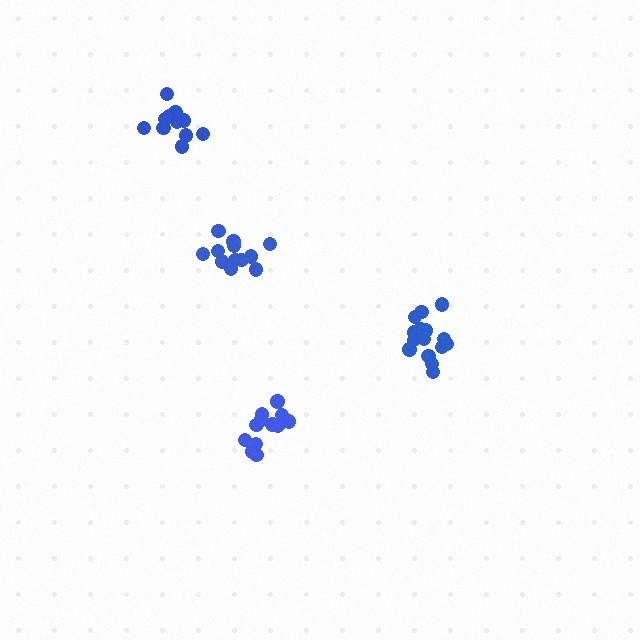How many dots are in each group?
Group 1: 12 dots, Group 2: 13 dots, Group 3: 11 dots, Group 4: 17 dots (53 total).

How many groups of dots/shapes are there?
There are 4 groups.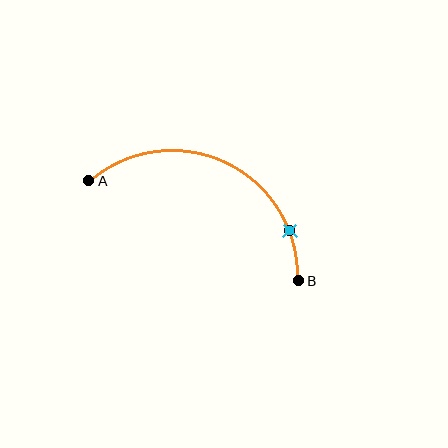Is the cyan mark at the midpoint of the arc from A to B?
No. The cyan mark lies on the arc but is closer to endpoint B. The arc midpoint would be at the point on the curve equidistant along the arc from both A and B.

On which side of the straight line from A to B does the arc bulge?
The arc bulges above the straight line connecting A and B.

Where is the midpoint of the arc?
The arc midpoint is the point on the curve farthest from the straight line joining A and B. It sits above that line.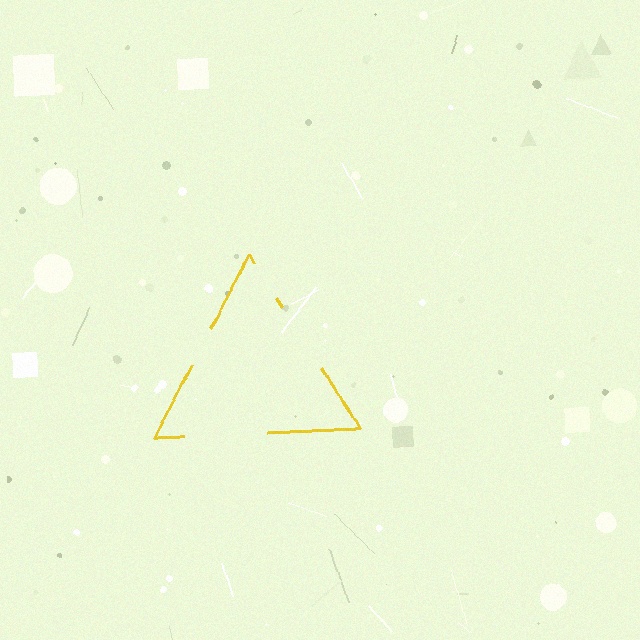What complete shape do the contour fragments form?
The contour fragments form a triangle.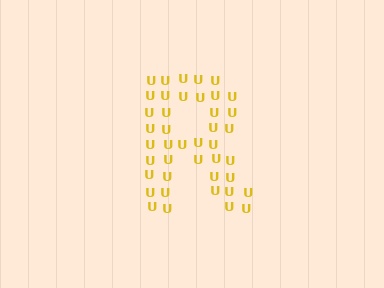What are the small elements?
The small elements are letter U's.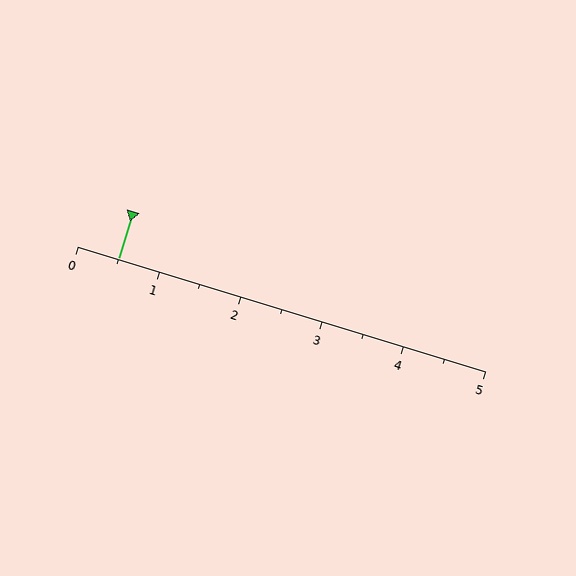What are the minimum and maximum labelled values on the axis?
The axis runs from 0 to 5.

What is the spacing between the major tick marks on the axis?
The major ticks are spaced 1 apart.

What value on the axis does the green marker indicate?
The marker indicates approximately 0.5.